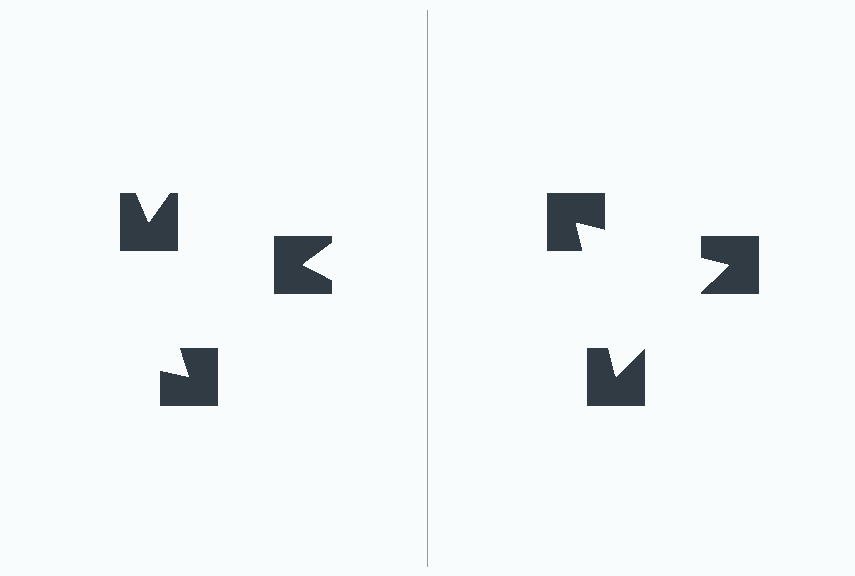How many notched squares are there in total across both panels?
6 — 3 on each side.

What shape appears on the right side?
An illusory triangle.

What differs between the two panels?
The notched squares are positioned identically on both sides; only the wedge orientations differ. On the right they align to a triangle; on the left they are misaligned.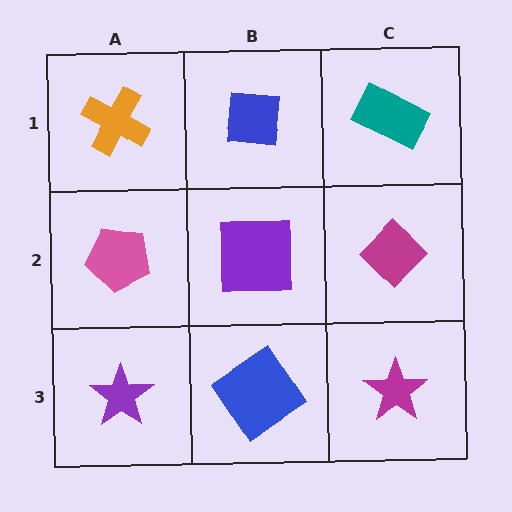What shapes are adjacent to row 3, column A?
A pink pentagon (row 2, column A), a blue diamond (row 3, column B).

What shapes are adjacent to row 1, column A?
A pink pentagon (row 2, column A), a blue square (row 1, column B).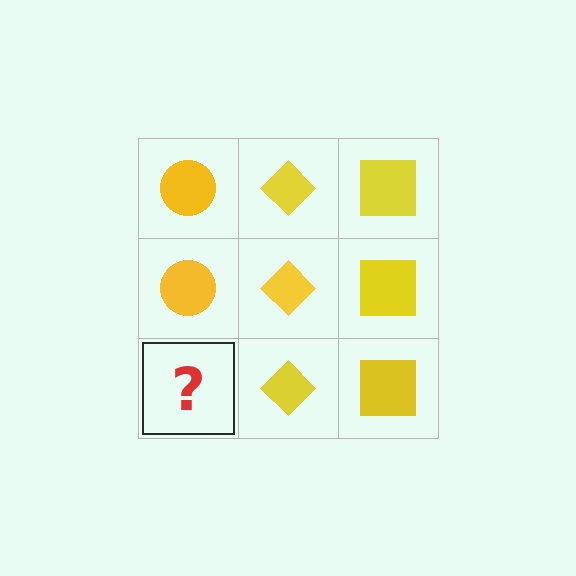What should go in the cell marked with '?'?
The missing cell should contain a yellow circle.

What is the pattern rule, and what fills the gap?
The rule is that each column has a consistent shape. The gap should be filled with a yellow circle.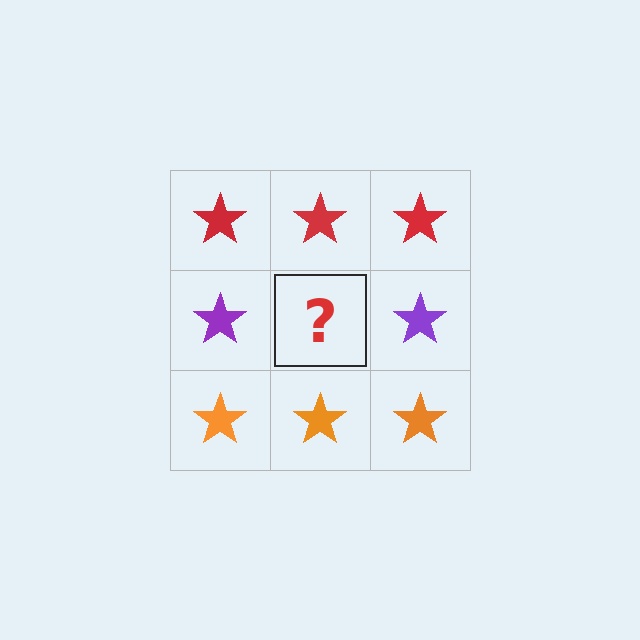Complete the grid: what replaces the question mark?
The question mark should be replaced with a purple star.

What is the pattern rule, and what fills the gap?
The rule is that each row has a consistent color. The gap should be filled with a purple star.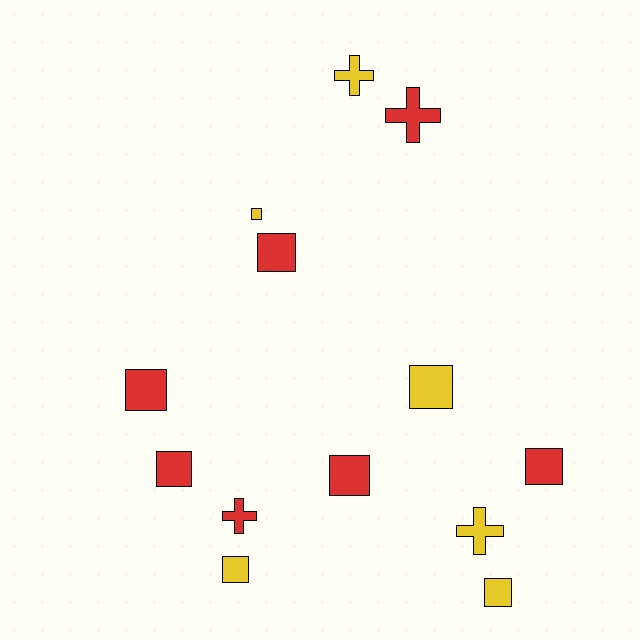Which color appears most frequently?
Red, with 7 objects.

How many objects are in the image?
There are 13 objects.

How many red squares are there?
There are 5 red squares.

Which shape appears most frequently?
Square, with 9 objects.